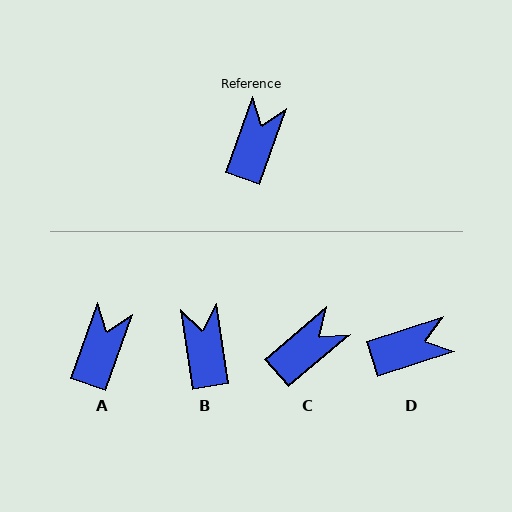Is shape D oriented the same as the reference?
No, it is off by about 53 degrees.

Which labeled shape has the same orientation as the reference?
A.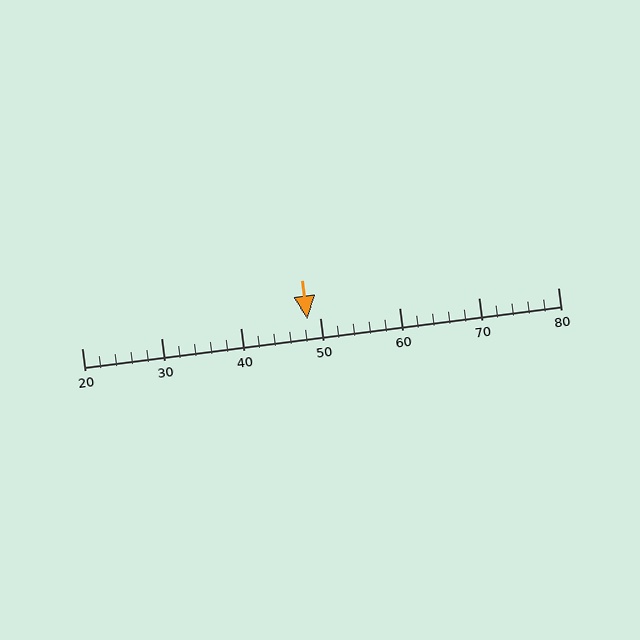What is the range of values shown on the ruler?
The ruler shows values from 20 to 80.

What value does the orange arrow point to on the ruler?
The orange arrow points to approximately 48.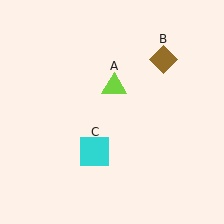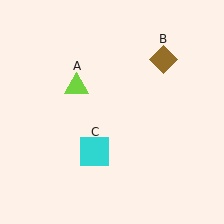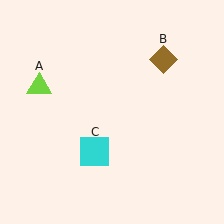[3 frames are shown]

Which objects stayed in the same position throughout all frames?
Brown diamond (object B) and cyan square (object C) remained stationary.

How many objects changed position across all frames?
1 object changed position: lime triangle (object A).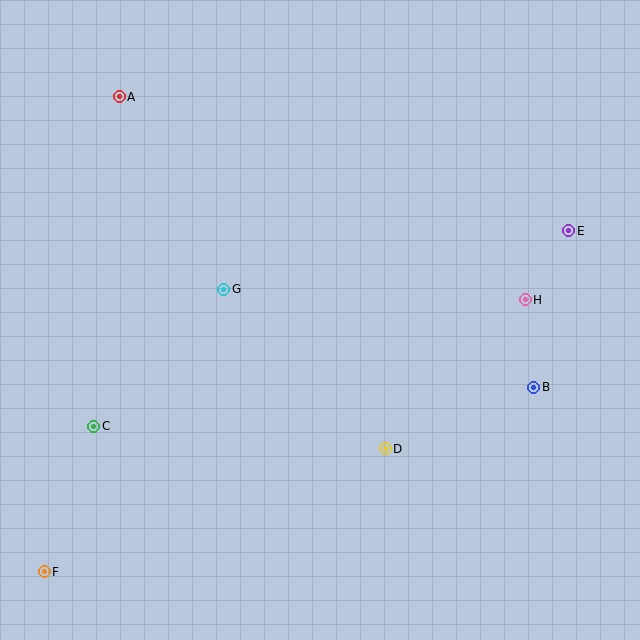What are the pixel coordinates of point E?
Point E is at (569, 231).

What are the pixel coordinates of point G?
Point G is at (224, 289).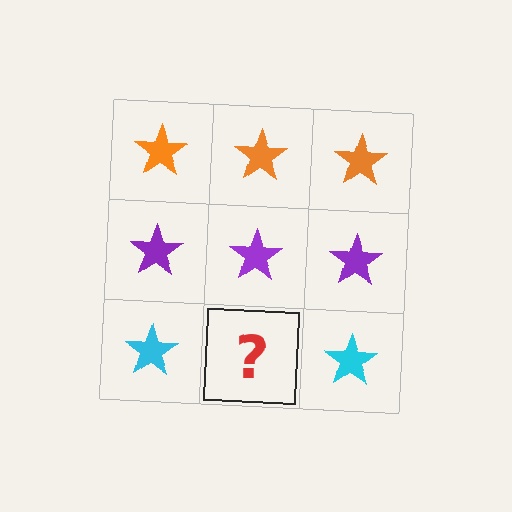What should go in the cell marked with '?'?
The missing cell should contain a cyan star.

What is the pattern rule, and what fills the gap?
The rule is that each row has a consistent color. The gap should be filled with a cyan star.